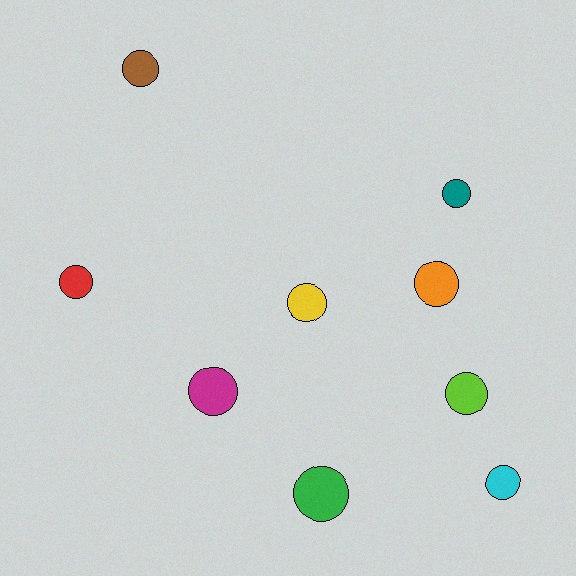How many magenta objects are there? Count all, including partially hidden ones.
There is 1 magenta object.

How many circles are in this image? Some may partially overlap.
There are 9 circles.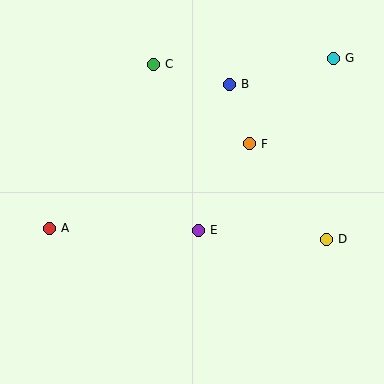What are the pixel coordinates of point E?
Point E is at (198, 230).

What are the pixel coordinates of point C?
Point C is at (153, 64).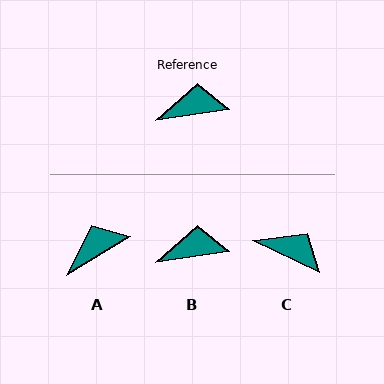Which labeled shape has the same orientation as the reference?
B.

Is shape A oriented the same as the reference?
No, it is off by about 23 degrees.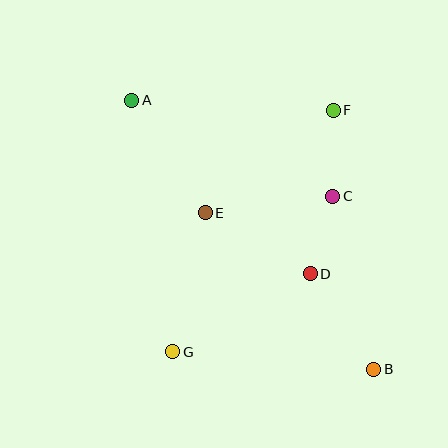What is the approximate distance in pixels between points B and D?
The distance between B and D is approximately 115 pixels.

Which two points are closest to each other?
Points C and D are closest to each other.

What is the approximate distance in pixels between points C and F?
The distance between C and F is approximately 86 pixels.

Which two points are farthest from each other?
Points A and B are farthest from each other.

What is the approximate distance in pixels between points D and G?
The distance between D and G is approximately 158 pixels.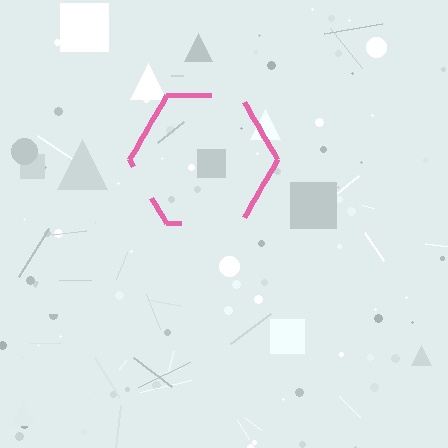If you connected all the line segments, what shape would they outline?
They would outline a hexagon.